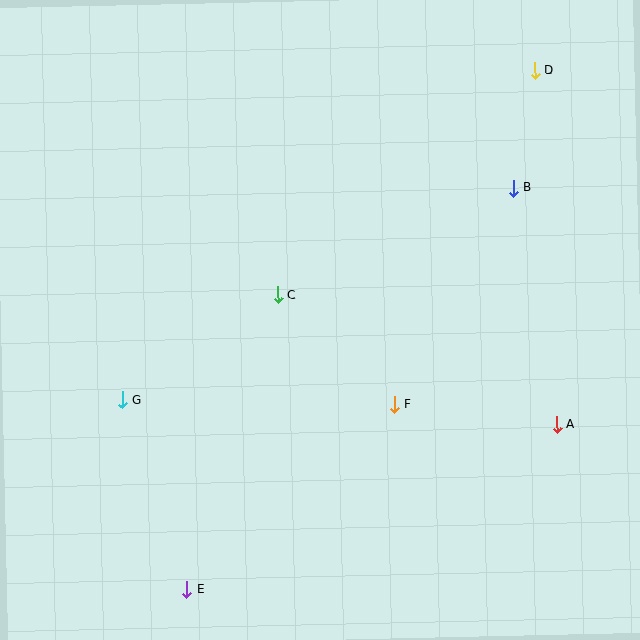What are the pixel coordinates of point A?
Point A is at (557, 425).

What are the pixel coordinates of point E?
Point E is at (187, 590).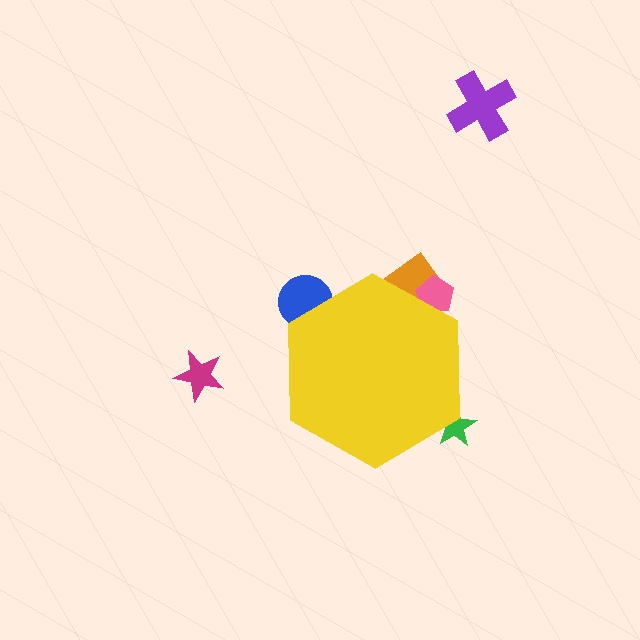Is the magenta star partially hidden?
No, the magenta star is fully visible.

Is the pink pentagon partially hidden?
Yes, the pink pentagon is partially hidden behind the yellow hexagon.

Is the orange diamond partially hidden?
Yes, the orange diamond is partially hidden behind the yellow hexagon.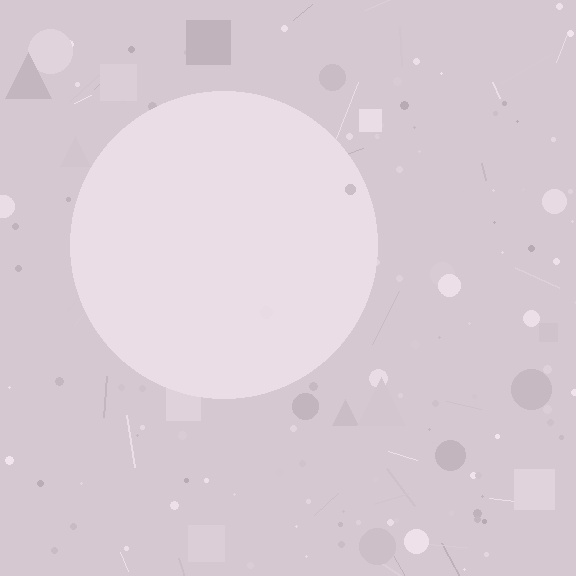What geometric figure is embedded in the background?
A circle is embedded in the background.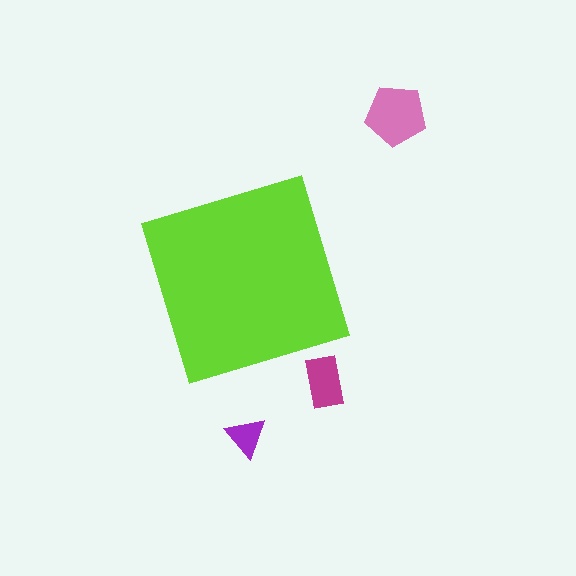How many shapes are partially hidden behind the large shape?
0 shapes are partially hidden.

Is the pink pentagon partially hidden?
No, the pink pentagon is fully visible.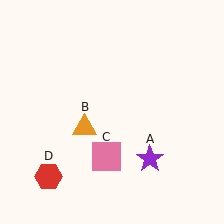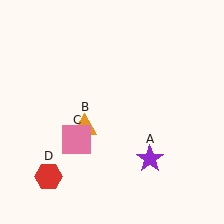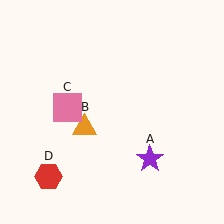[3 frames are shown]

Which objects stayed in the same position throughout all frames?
Purple star (object A) and orange triangle (object B) and red hexagon (object D) remained stationary.